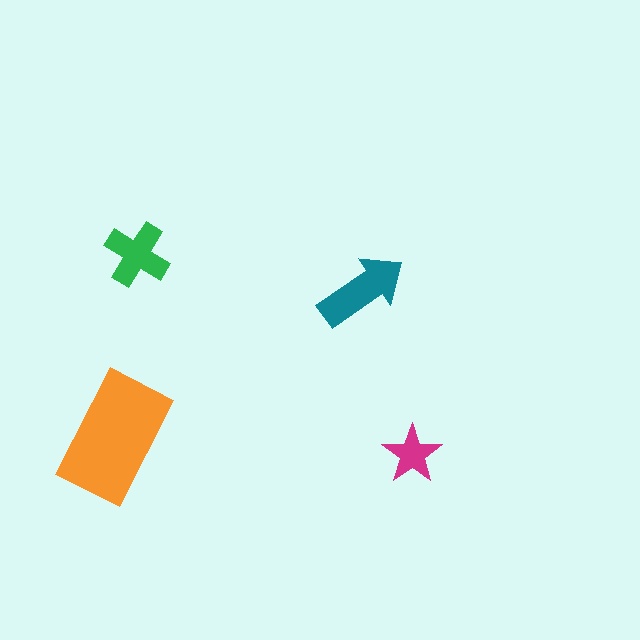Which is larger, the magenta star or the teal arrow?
The teal arrow.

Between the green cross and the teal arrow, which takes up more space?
The teal arrow.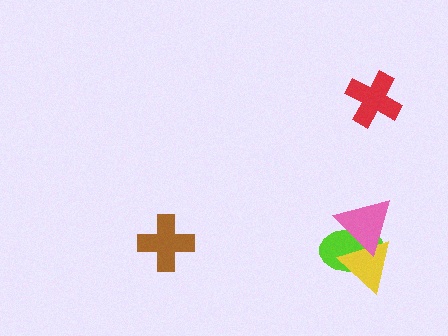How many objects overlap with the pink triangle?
2 objects overlap with the pink triangle.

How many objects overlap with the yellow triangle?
2 objects overlap with the yellow triangle.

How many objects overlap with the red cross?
0 objects overlap with the red cross.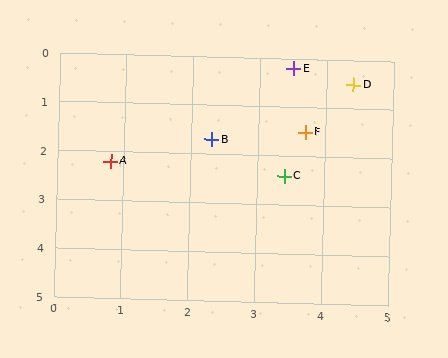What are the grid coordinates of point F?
Point F is at approximately (3.7, 1.5).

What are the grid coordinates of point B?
Point B is at approximately (2.3, 1.7).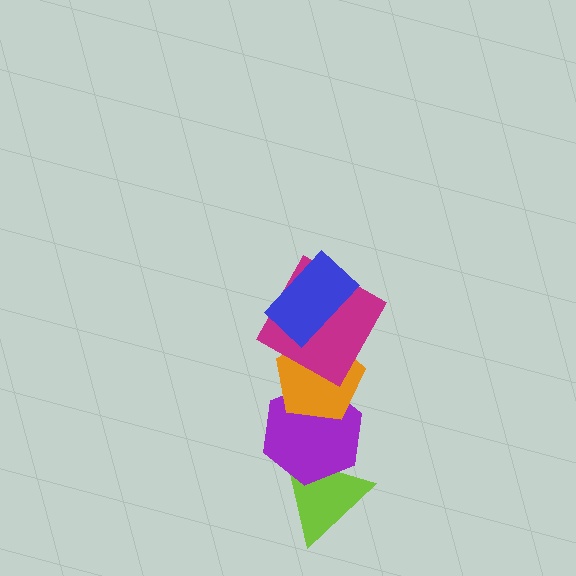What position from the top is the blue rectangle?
The blue rectangle is 1st from the top.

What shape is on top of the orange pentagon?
The magenta square is on top of the orange pentagon.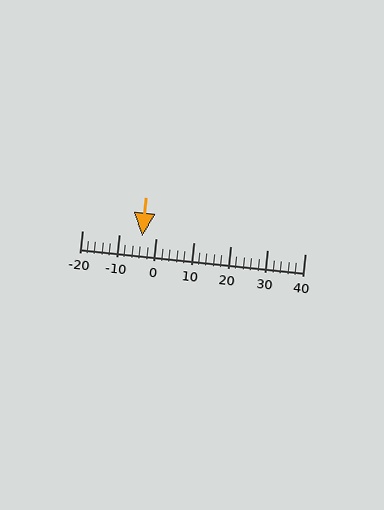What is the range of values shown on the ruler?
The ruler shows values from -20 to 40.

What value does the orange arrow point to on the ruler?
The orange arrow points to approximately -4.